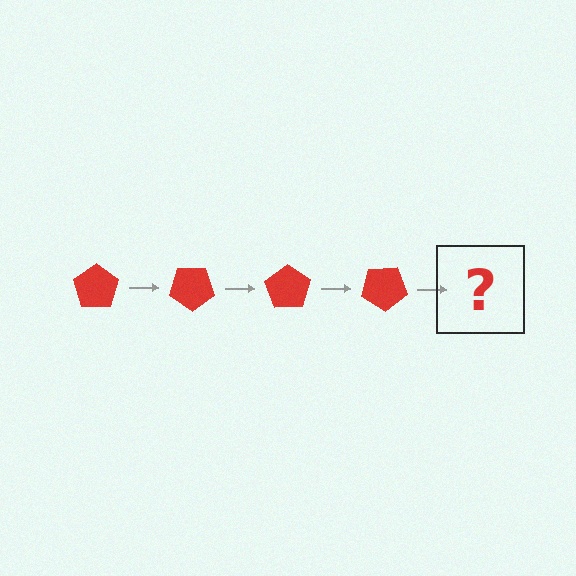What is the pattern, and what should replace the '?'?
The pattern is that the pentagon rotates 35 degrees each step. The '?' should be a red pentagon rotated 140 degrees.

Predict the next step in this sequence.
The next step is a red pentagon rotated 140 degrees.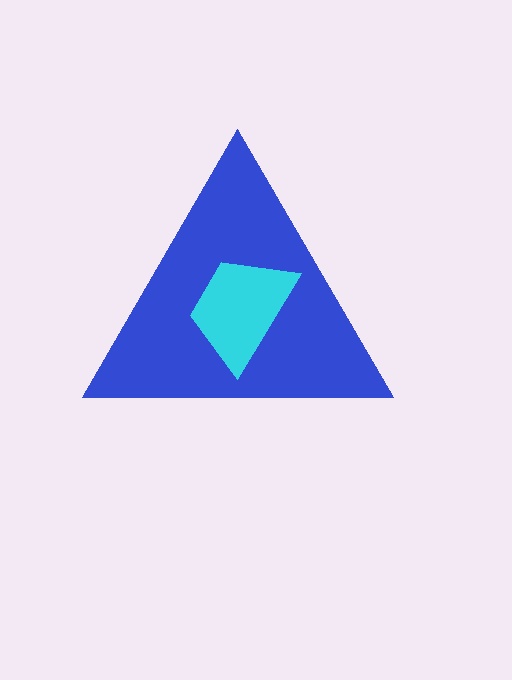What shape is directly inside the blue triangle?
The cyan trapezoid.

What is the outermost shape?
The blue triangle.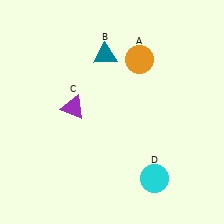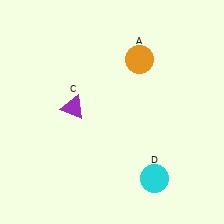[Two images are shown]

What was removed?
The teal triangle (B) was removed in Image 2.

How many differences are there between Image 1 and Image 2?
There is 1 difference between the two images.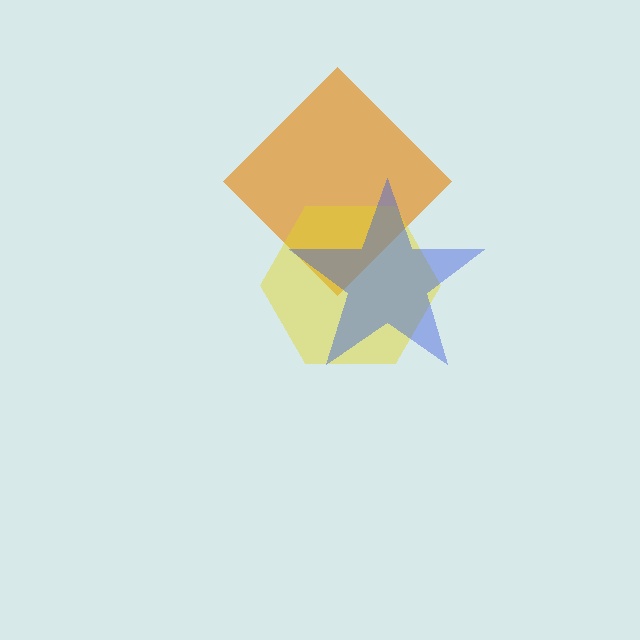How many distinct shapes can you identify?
There are 3 distinct shapes: an orange diamond, a yellow hexagon, a blue star.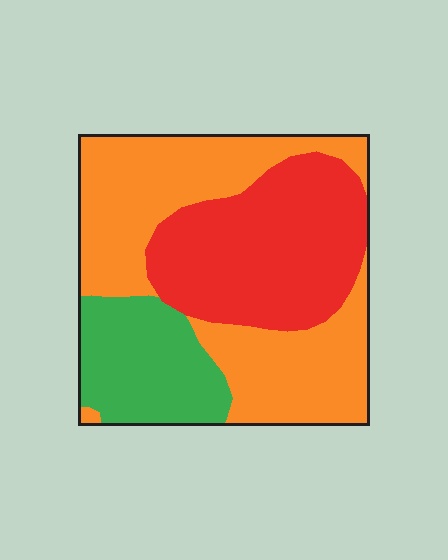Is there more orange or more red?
Orange.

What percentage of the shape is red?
Red takes up about one third (1/3) of the shape.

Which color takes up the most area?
Orange, at roughly 45%.